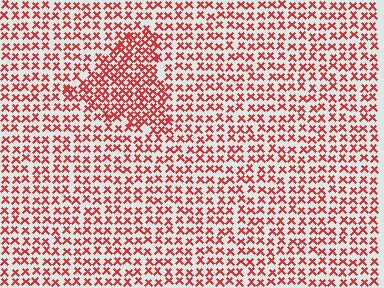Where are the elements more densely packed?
The elements are more densely packed inside the triangle boundary.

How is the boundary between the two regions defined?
The boundary is defined by a change in element density (approximately 1.7x ratio). All elements are the same color, size, and shape.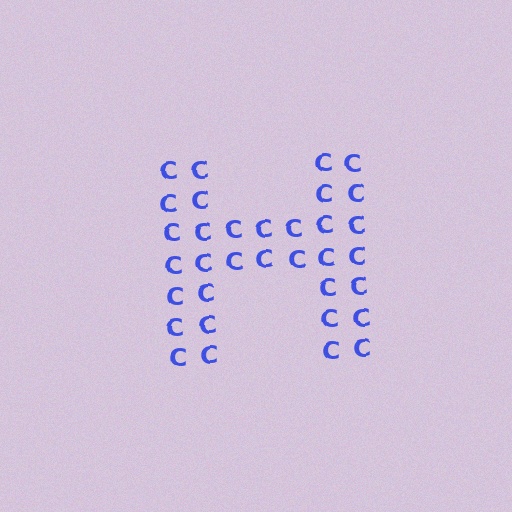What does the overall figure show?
The overall figure shows the letter H.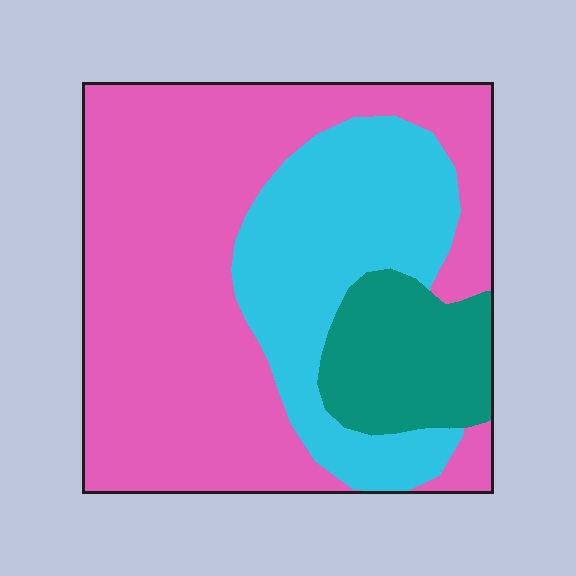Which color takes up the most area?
Pink, at roughly 60%.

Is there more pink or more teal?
Pink.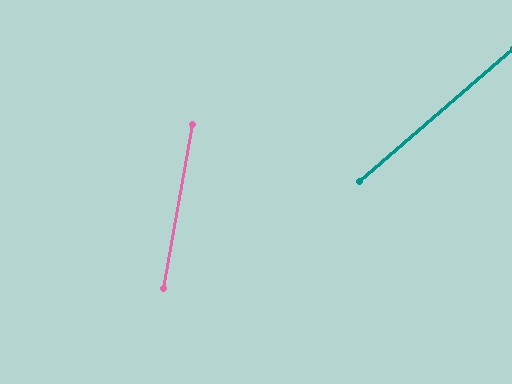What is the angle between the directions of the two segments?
Approximately 39 degrees.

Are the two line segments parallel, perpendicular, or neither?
Neither parallel nor perpendicular — they differ by about 39°.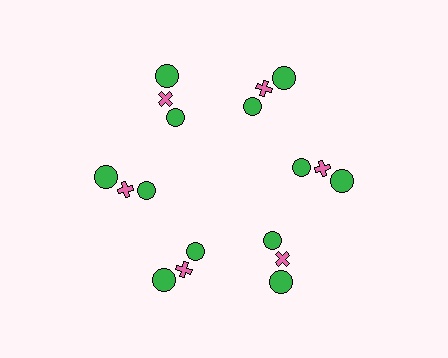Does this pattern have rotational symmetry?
Yes, this pattern has 6-fold rotational symmetry. It looks the same after rotating 60 degrees around the center.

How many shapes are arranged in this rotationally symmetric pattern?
There are 18 shapes, arranged in 6 groups of 3.